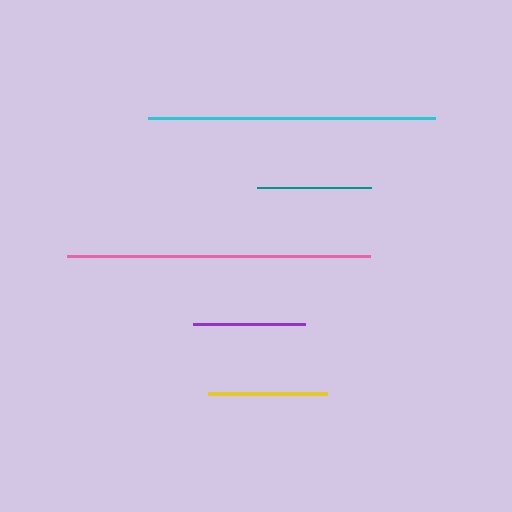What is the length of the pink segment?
The pink segment is approximately 303 pixels long.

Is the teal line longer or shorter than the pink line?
The pink line is longer than the teal line.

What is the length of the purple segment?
The purple segment is approximately 113 pixels long.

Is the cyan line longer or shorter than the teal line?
The cyan line is longer than the teal line.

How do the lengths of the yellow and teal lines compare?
The yellow and teal lines are approximately the same length.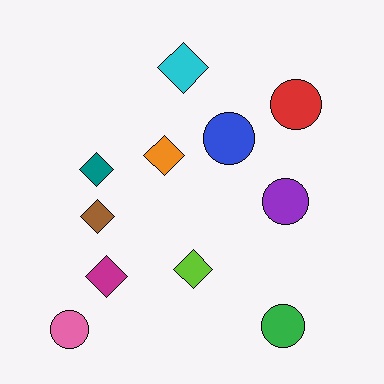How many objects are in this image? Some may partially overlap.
There are 11 objects.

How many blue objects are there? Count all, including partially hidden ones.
There is 1 blue object.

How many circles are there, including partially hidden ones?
There are 5 circles.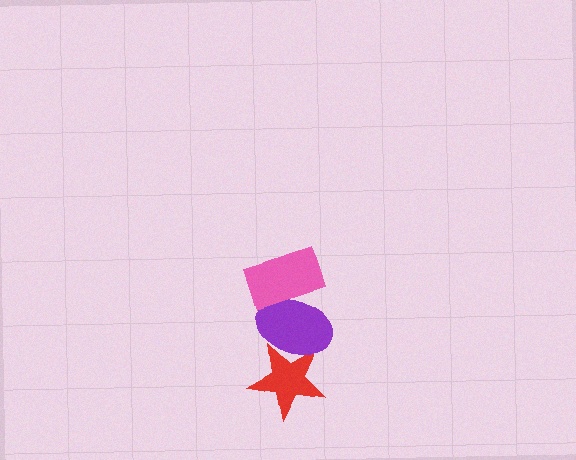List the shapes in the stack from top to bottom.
From top to bottom: the pink rectangle, the purple ellipse, the red star.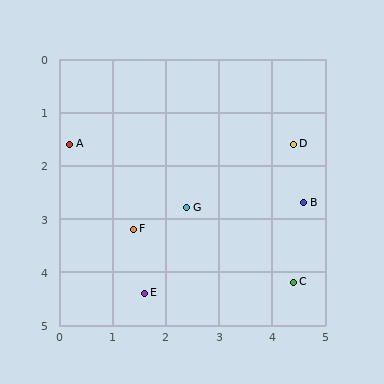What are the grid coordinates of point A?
Point A is at approximately (0.2, 1.6).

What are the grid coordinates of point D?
Point D is at approximately (4.4, 1.6).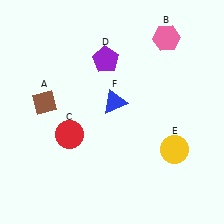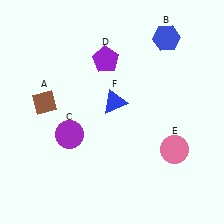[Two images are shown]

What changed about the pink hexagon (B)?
In Image 1, B is pink. In Image 2, it changed to blue.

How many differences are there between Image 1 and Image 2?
There are 3 differences between the two images.